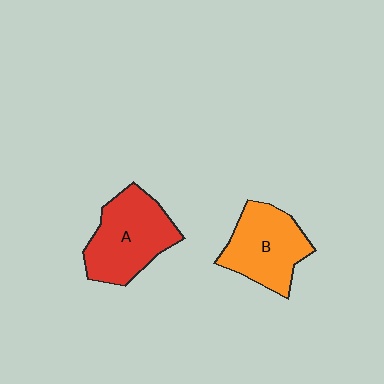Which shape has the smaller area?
Shape B (orange).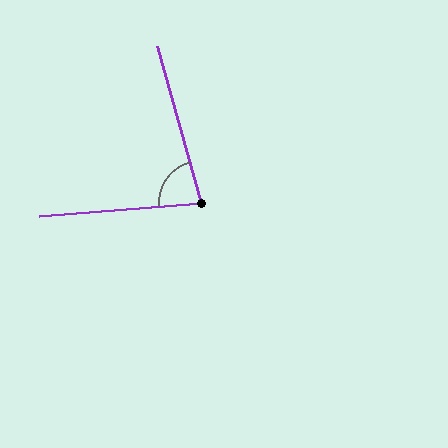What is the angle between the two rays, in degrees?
Approximately 79 degrees.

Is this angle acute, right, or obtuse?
It is acute.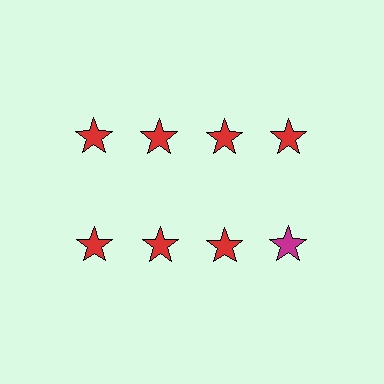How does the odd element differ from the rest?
It has a different color: magenta instead of red.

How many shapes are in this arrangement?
There are 8 shapes arranged in a grid pattern.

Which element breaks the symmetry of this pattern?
The magenta star in the second row, second from right column breaks the symmetry. All other shapes are red stars.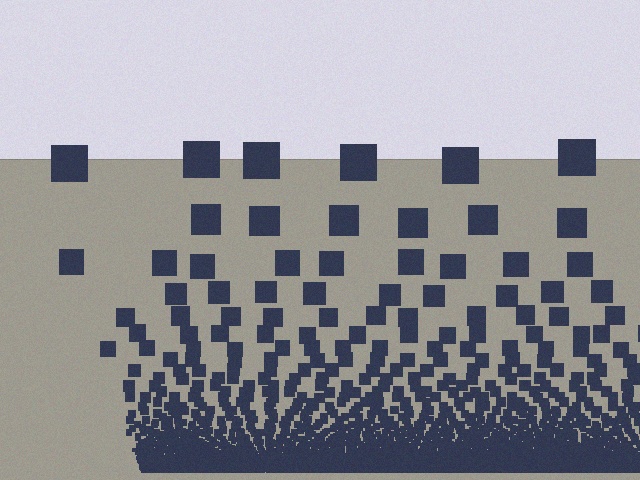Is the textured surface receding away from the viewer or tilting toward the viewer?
The surface appears to tilt toward the viewer. Texture elements get larger and sparser toward the top.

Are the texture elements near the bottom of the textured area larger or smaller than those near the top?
Smaller. The gradient is inverted — elements near the bottom are smaller and denser.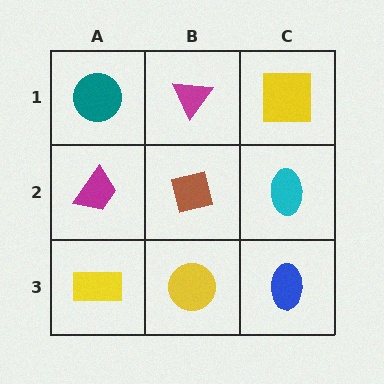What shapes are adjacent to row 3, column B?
A brown square (row 2, column B), a yellow rectangle (row 3, column A), a blue ellipse (row 3, column C).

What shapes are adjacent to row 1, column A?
A magenta trapezoid (row 2, column A), a magenta triangle (row 1, column B).